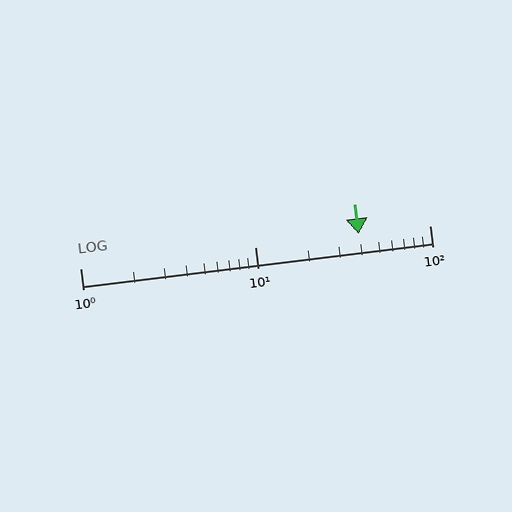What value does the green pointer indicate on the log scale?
The pointer indicates approximately 39.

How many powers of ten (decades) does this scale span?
The scale spans 2 decades, from 1 to 100.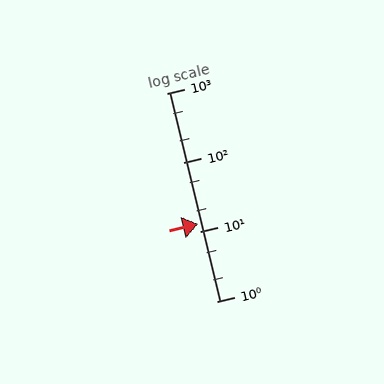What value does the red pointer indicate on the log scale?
The pointer indicates approximately 13.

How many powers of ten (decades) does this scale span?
The scale spans 3 decades, from 1 to 1000.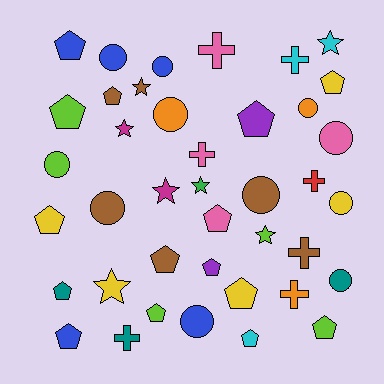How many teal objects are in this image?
There are 3 teal objects.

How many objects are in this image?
There are 40 objects.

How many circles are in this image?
There are 11 circles.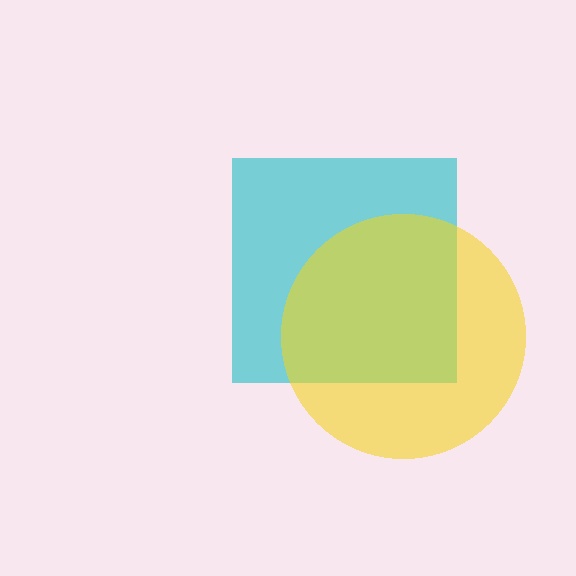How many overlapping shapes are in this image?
There are 2 overlapping shapes in the image.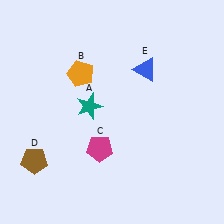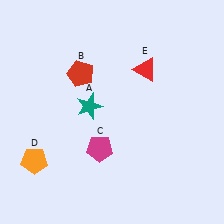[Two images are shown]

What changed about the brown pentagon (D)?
In Image 1, D is brown. In Image 2, it changed to orange.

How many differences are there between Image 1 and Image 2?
There are 3 differences between the two images.